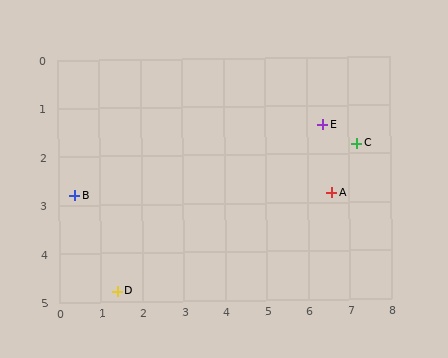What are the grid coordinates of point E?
Point E is at approximately (6.4, 1.4).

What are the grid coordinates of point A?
Point A is at approximately (6.6, 2.8).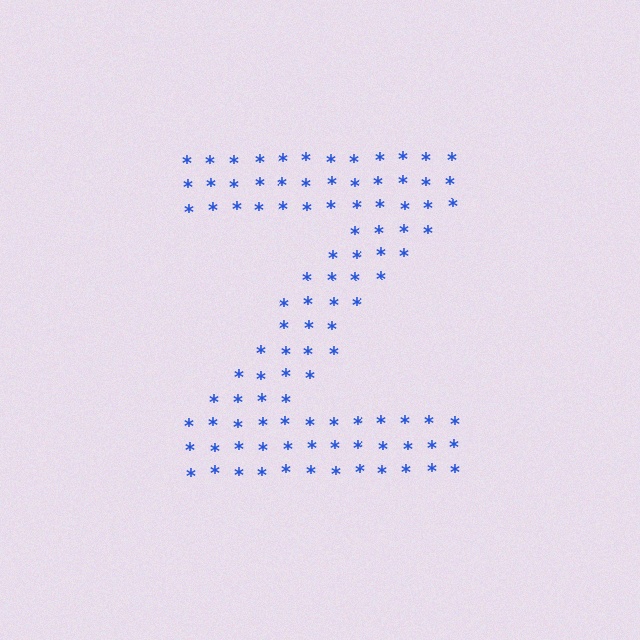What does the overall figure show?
The overall figure shows the letter Z.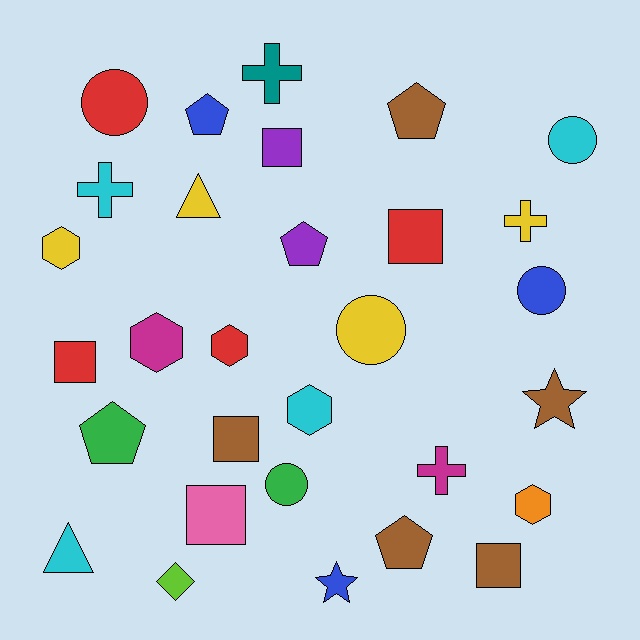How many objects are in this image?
There are 30 objects.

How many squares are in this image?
There are 6 squares.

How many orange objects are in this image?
There is 1 orange object.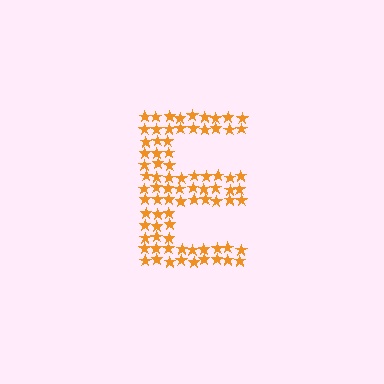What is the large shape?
The large shape is the letter E.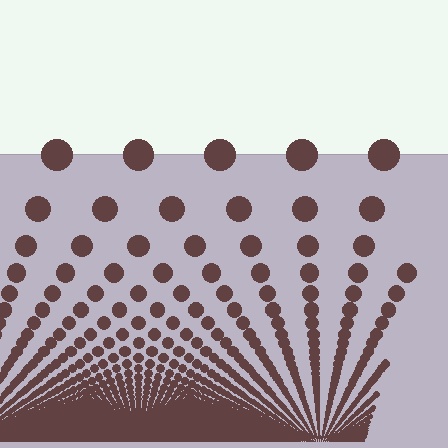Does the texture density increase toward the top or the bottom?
Density increases toward the bottom.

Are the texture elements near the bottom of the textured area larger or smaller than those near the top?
Smaller. The gradient is inverted — elements near the bottom are smaller and denser.